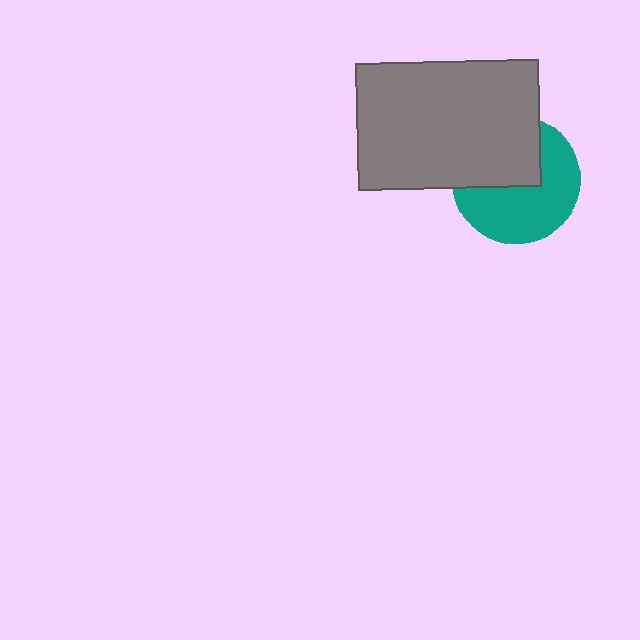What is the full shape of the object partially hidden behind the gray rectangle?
The partially hidden object is a teal circle.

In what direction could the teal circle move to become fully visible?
The teal circle could move down. That would shift it out from behind the gray rectangle entirely.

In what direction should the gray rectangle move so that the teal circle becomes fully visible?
The gray rectangle should move up. That is the shortest direction to clear the overlap and leave the teal circle fully visible.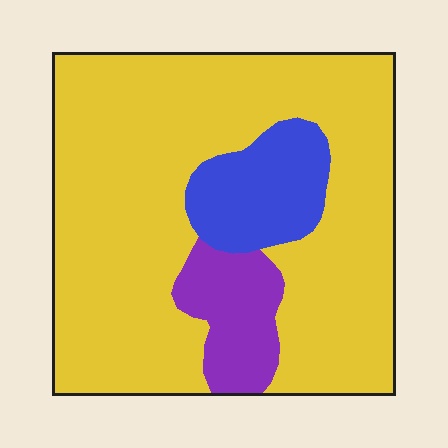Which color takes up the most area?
Yellow, at roughly 80%.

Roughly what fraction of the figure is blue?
Blue takes up about one eighth (1/8) of the figure.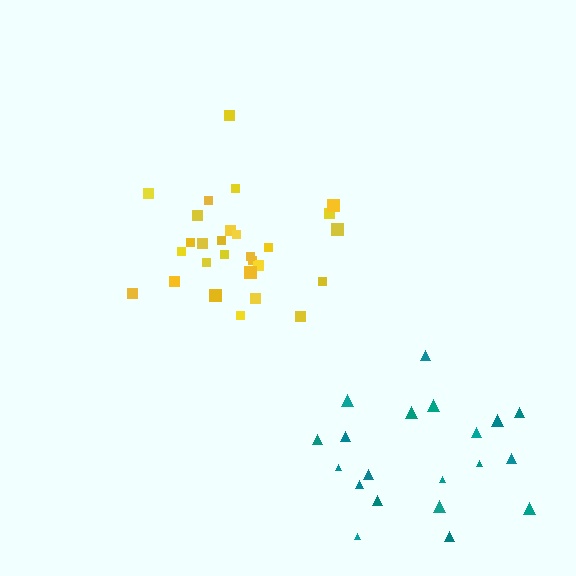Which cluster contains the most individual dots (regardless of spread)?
Yellow (28).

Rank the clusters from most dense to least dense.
yellow, teal.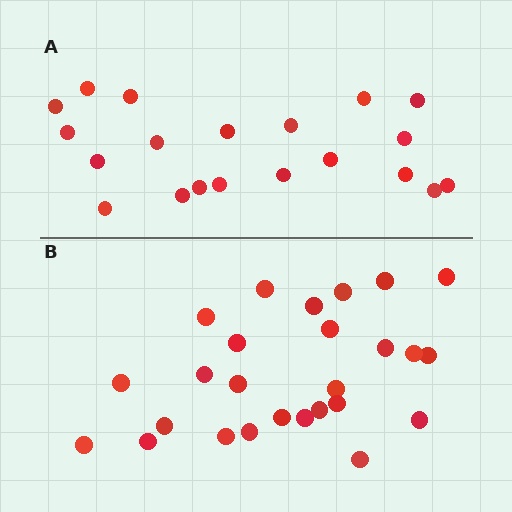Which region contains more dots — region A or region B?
Region B (the bottom region) has more dots.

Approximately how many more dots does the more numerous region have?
Region B has about 6 more dots than region A.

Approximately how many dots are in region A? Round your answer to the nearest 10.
About 20 dots.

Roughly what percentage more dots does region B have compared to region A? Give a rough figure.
About 30% more.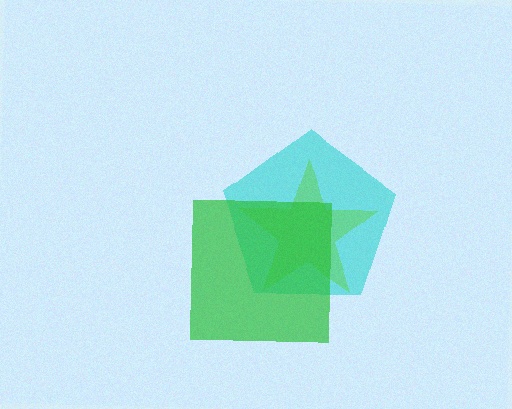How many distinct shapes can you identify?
There are 3 distinct shapes: a cyan pentagon, a lime star, a green square.